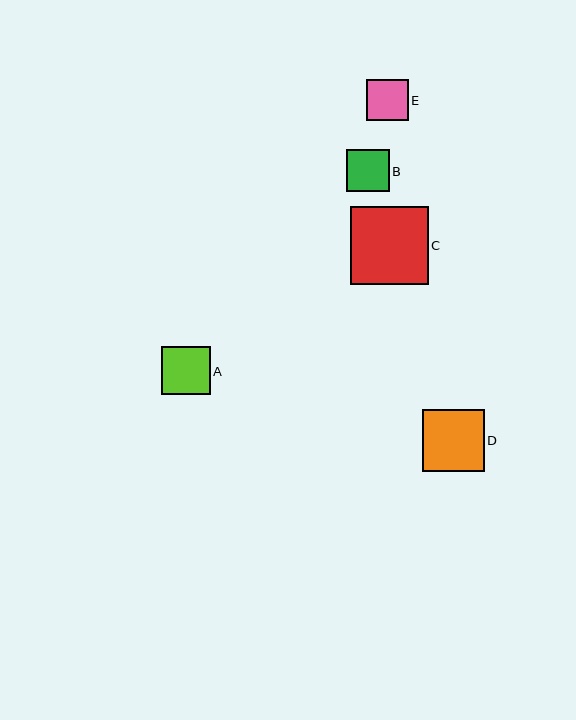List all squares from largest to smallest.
From largest to smallest: C, D, A, B, E.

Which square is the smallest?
Square E is the smallest with a size of approximately 42 pixels.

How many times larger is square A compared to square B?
Square A is approximately 1.1 times the size of square B.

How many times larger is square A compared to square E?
Square A is approximately 1.2 times the size of square E.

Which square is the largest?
Square C is the largest with a size of approximately 78 pixels.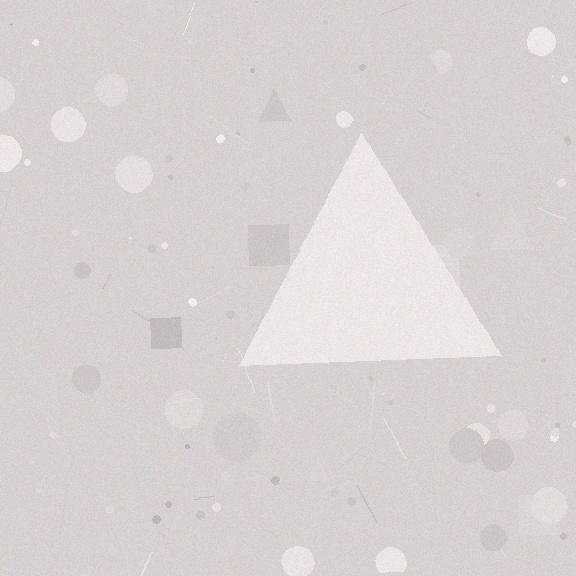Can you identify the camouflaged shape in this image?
The camouflaged shape is a triangle.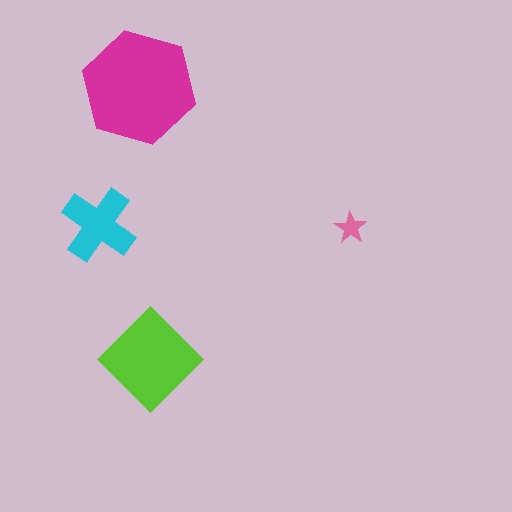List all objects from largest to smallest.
The magenta hexagon, the lime diamond, the cyan cross, the pink star.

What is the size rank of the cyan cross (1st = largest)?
3rd.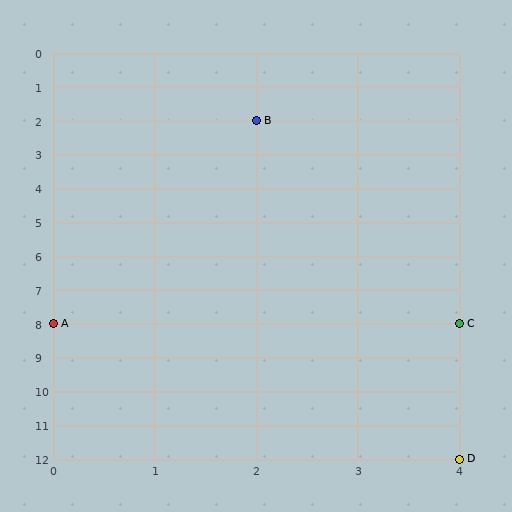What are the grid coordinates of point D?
Point D is at grid coordinates (4, 12).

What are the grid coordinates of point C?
Point C is at grid coordinates (4, 8).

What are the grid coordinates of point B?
Point B is at grid coordinates (2, 2).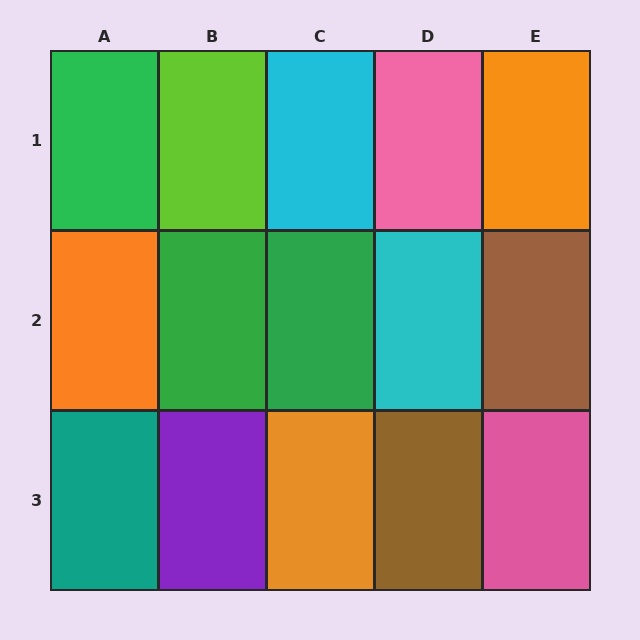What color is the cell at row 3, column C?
Orange.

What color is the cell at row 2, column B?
Green.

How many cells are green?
3 cells are green.